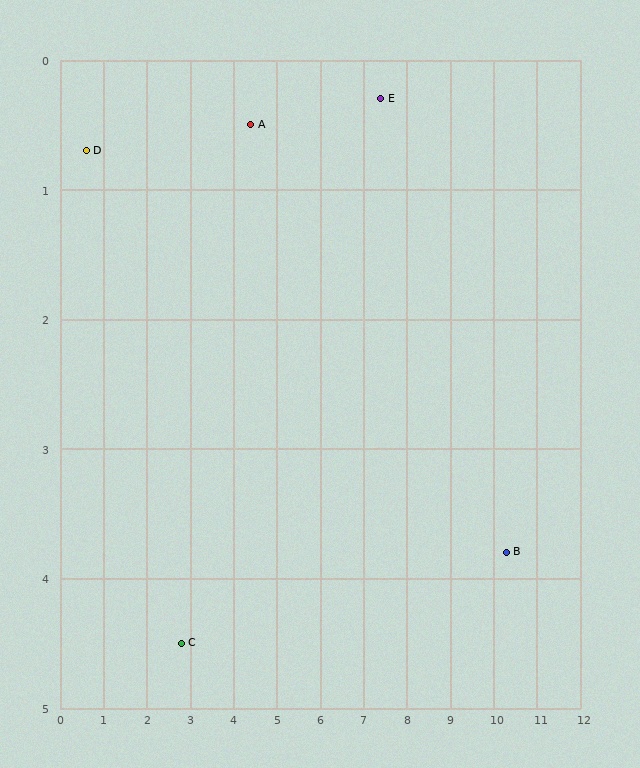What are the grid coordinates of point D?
Point D is at approximately (0.6, 0.7).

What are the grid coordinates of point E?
Point E is at approximately (7.4, 0.3).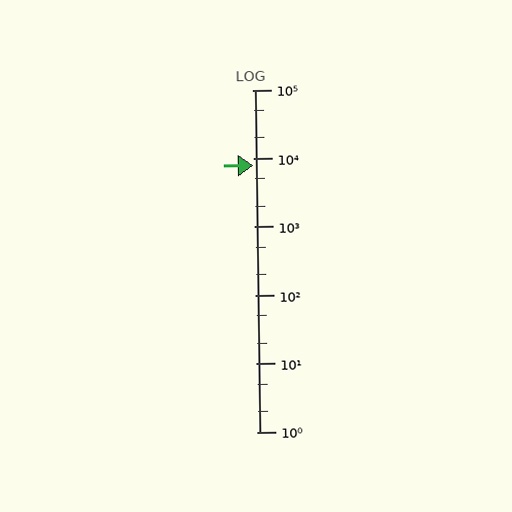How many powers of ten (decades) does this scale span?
The scale spans 5 decades, from 1 to 100000.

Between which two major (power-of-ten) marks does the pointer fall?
The pointer is between 1000 and 10000.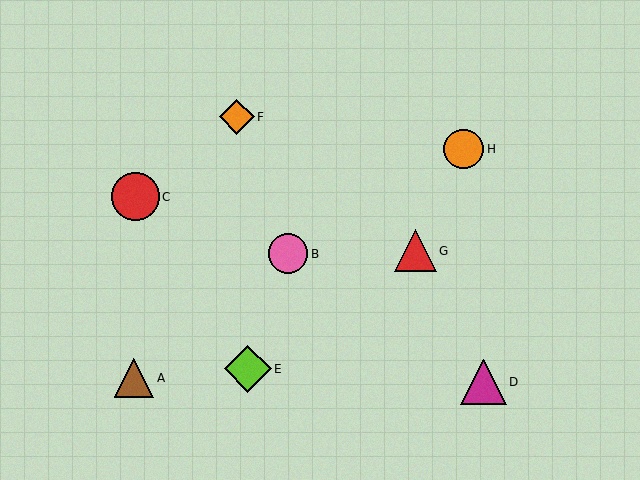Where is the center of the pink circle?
The center of the pink circle is at (288, 254).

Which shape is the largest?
The red circle (labeled C) is the largest.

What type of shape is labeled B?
Shape B is a pink circle.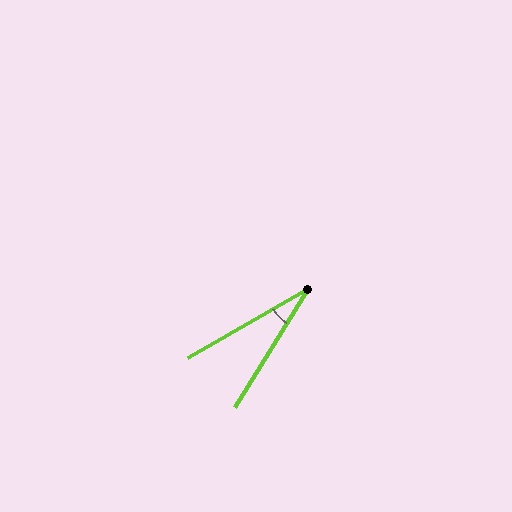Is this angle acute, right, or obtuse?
It is acute.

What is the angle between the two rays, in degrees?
Approximately 28 degrees.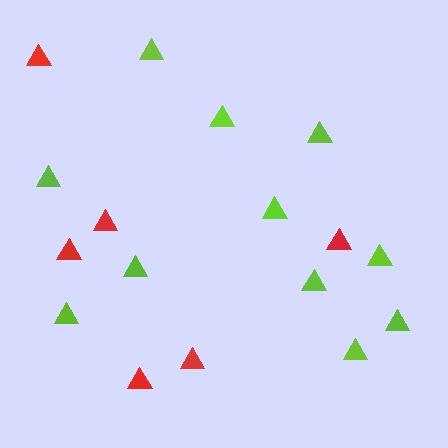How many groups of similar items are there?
There are 2 groups: one group of lime triangles (11) and one group of red triangles (6).